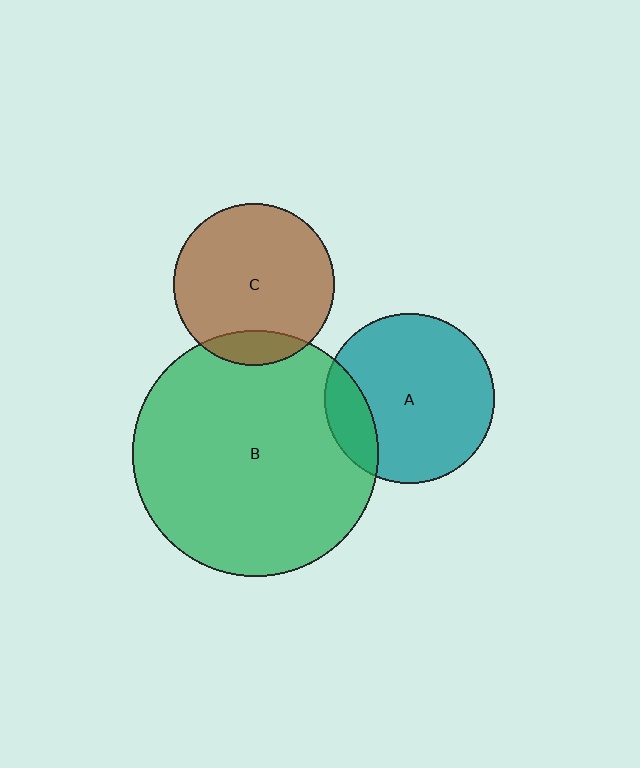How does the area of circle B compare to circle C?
Approximately 2.3 times.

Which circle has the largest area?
Circle B (green).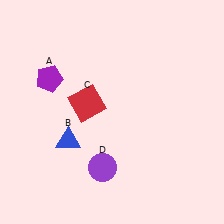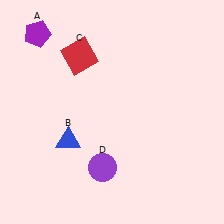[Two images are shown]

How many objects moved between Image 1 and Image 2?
2 objects moved between the two images.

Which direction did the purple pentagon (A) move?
The purple pentagon (A) moved up.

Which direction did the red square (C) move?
The red square (C) moved up.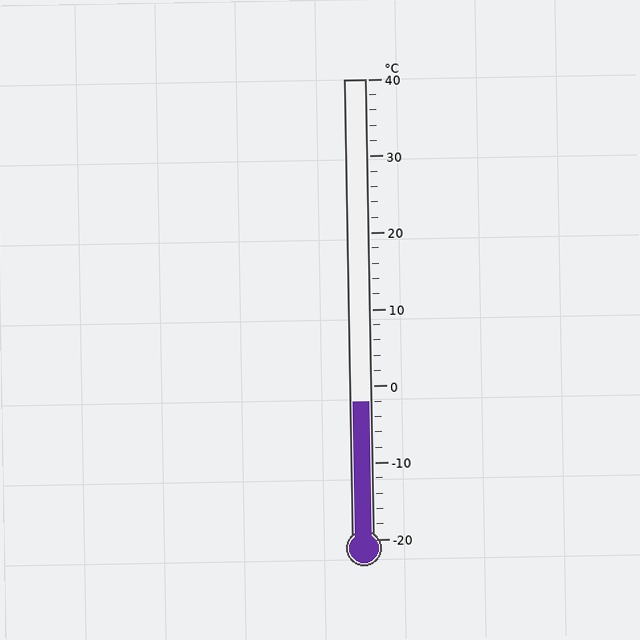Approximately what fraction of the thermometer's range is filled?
The thermometer is filled to approximately 30% of its range.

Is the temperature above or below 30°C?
The temperature is below 30°C.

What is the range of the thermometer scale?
The thermometer scale ranges from -20°C to 40°C.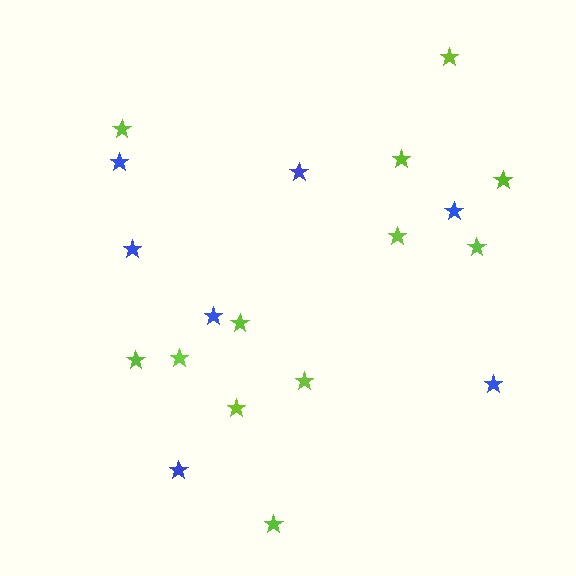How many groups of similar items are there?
There are 2 groups: one group of blue stars (7) and one group of lime stars (12).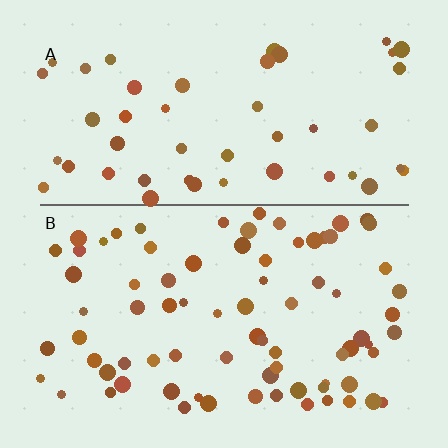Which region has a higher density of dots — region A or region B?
B (the bottom).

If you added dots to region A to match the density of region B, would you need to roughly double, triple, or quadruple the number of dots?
Approximately double.